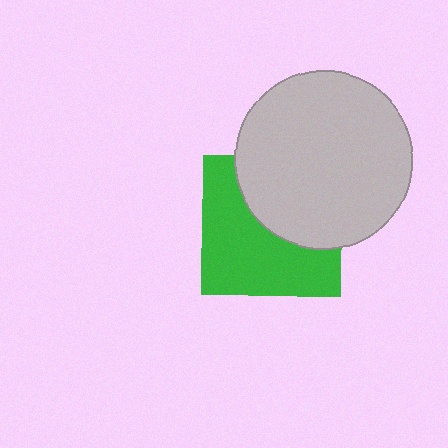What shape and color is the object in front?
The object in front is a light gray circle.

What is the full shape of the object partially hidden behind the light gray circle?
The partially hidden object is a green square.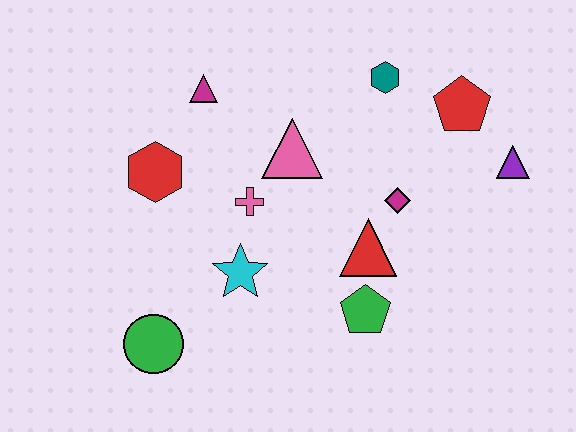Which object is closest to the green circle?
The cyan star is closest to the green circle.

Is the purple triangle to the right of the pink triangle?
Yes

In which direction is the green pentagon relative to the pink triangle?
The green pentagon is below the pink triangle.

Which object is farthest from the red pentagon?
The green circle is farthest from the red pentagon.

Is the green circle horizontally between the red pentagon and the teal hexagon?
No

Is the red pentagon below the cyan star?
No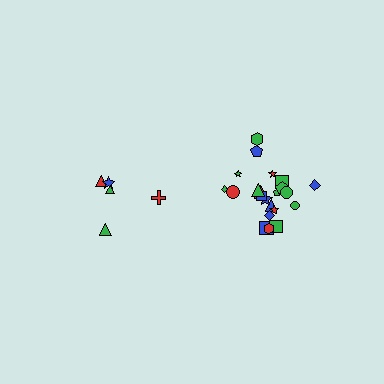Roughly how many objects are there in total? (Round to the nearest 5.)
Roughly 25 objects in total.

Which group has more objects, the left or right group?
The right group.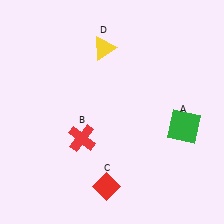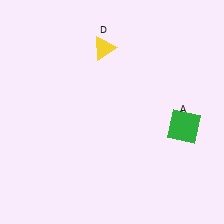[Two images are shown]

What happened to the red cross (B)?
The red cross (B) was removed in Image 2. It was in the bottom-left area of Image 1.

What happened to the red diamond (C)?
The red diamond (C) was removed in Image 2. It was in the bottom-left area of Image 1.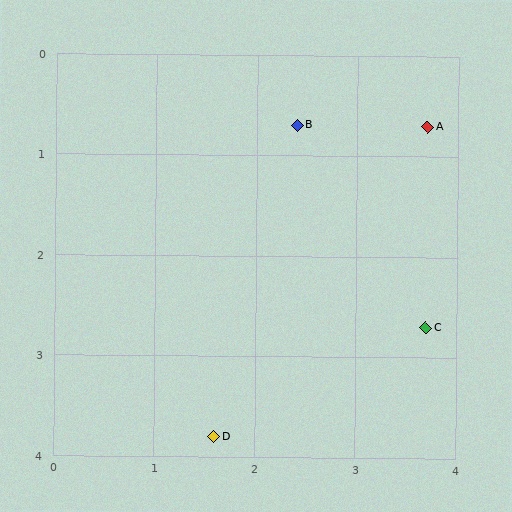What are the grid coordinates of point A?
Point A is at approximately (3.7, 0.7).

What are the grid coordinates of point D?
Point D is at approximately (1.6, 3.8).